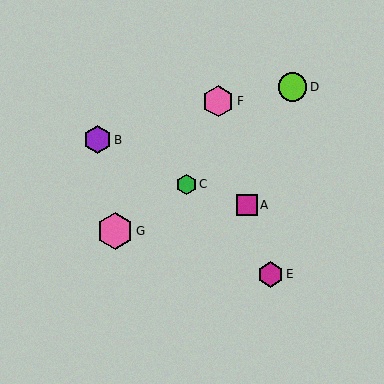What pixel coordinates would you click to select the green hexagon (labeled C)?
Click at (186, 184) to select the green hexagon C.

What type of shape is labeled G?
Shape G is a pink hexagon.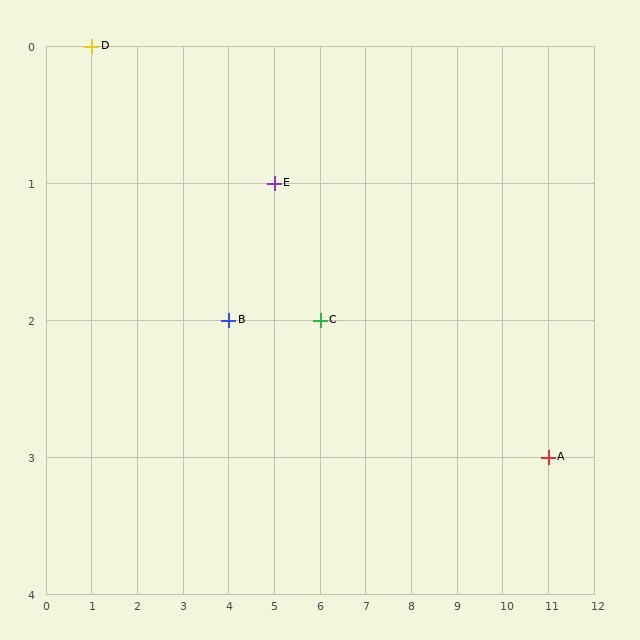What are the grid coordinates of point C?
Point C is at grid coordinates (6, 2).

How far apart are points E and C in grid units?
Points E and C are 1 column and 1 row apart (about 1.4 grid units diagonally).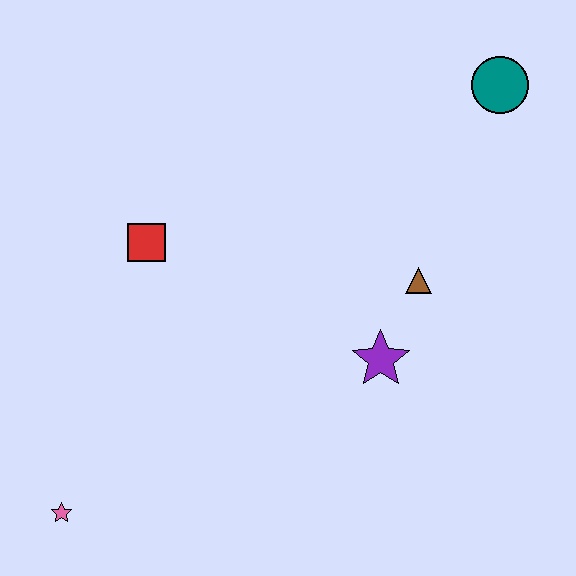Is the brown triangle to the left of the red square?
No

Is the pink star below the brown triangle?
Yes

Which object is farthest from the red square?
The teal circle is farthest from the red square.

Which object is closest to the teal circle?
The brown triangle is closest to the teal circle.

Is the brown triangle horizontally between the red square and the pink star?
No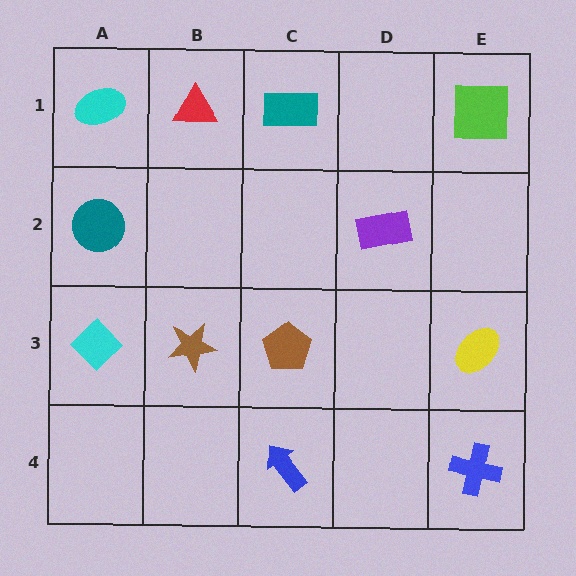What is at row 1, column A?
A cyan ellipse.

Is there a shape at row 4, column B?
No, that cell is empty.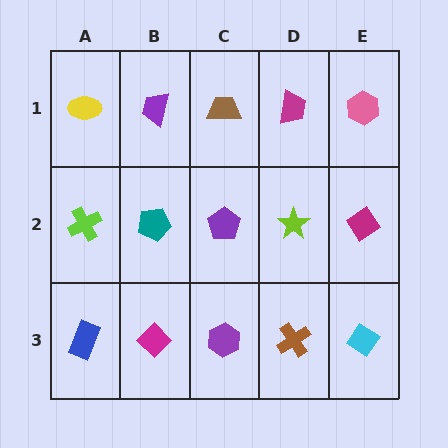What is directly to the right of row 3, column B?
A purple hexagon.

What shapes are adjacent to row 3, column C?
A purple pentagon (row 2, column C), a magenta diamond (row 3, column B), a brown cross (row 3, column D).